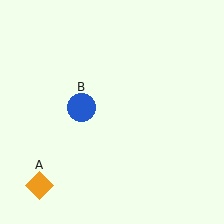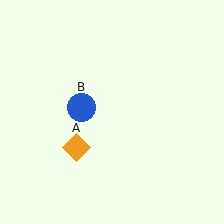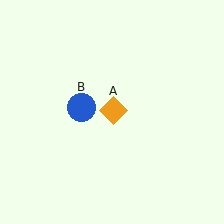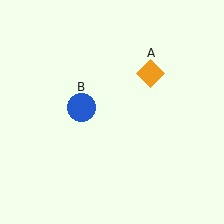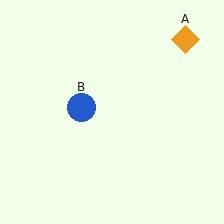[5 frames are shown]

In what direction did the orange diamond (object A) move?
The orange diamond (object A) moved up and to the right.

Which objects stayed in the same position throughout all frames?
Blue circle (object B) remained stationary.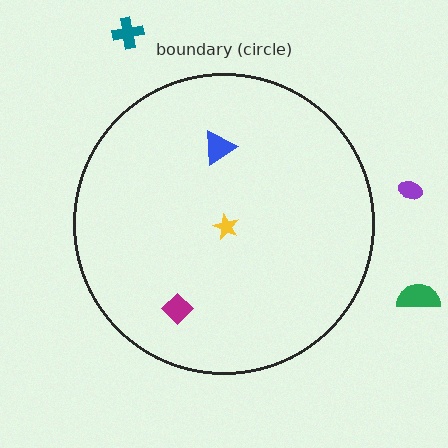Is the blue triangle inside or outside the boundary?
Inside.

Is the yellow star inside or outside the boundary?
Inside.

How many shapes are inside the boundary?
3 inside, 3 outside.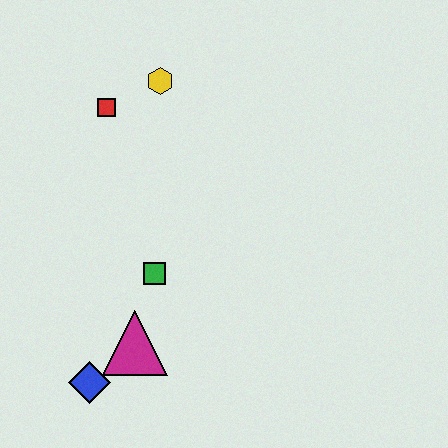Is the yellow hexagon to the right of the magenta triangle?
Yes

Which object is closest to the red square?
The yellow hexagon is closest to the red square.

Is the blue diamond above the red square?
No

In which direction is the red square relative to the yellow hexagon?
The red square is to the left of the yellow hexagon.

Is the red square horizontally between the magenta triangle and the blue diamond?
Yes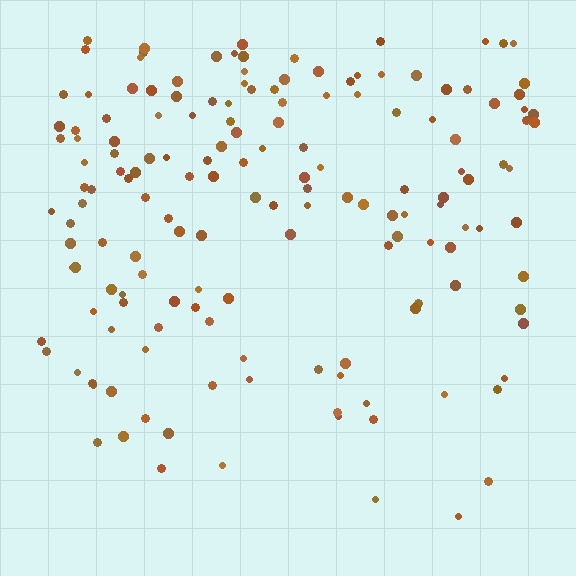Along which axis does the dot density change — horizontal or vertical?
Vertical.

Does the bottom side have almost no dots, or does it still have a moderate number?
Still a moderate number, just noticeably fewer than the top.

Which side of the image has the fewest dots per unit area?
The bottom.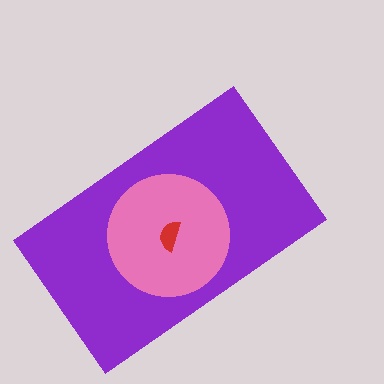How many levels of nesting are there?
3.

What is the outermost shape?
The purple rectangle.